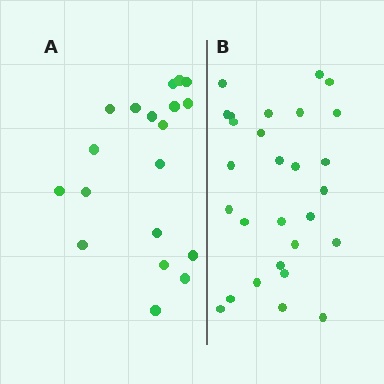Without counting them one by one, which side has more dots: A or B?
Region B (the right region) has more dots.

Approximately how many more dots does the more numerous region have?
Region B has roughly 8 or so more dots than region A.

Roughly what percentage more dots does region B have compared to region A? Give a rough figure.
About 45% more.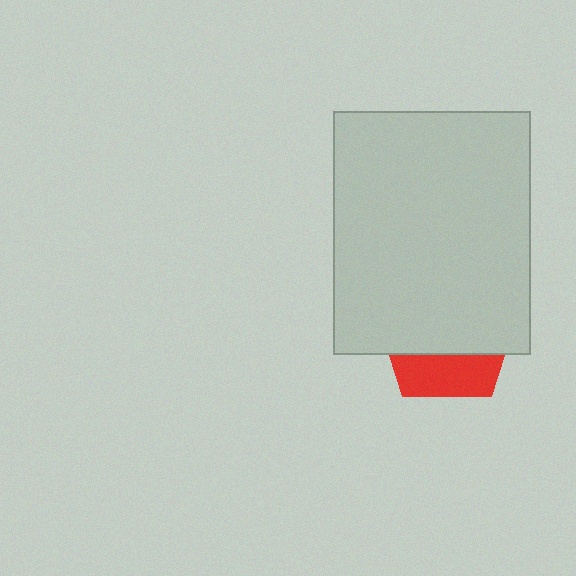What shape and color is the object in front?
The object in front is a light gray rectangle.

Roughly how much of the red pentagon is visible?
A small part of it is visible (roughly 31%).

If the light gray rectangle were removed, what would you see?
You would see the complete red pentagon.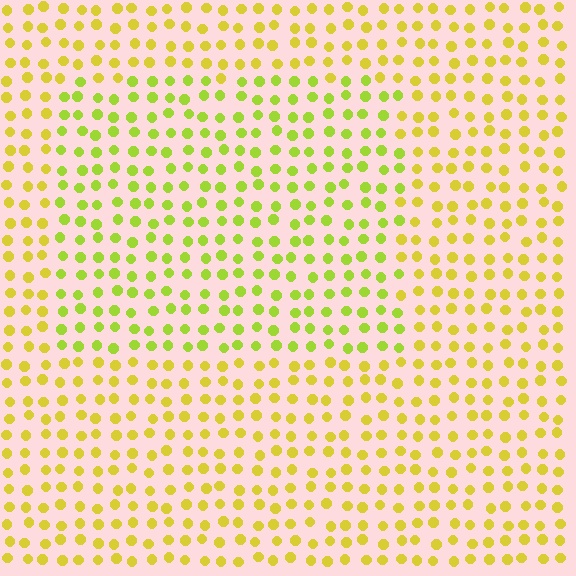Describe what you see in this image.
The image is filled with small yellow elements in a uniform arrangement. A rectangle-shaped region is visible where the elements are tinted to a slightly different hue, forming a subtle color boundary.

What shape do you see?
I see a rectangle.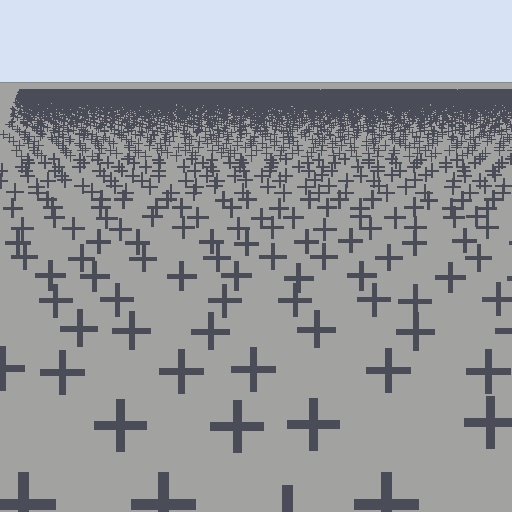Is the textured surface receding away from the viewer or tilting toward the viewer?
The surface is receding away from the viewer. Texture elements get smaller and denser toward the top.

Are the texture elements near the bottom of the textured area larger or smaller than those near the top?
Larger. Near the bottom, elements are closer to the viewer and appear at a bigger on-screen size.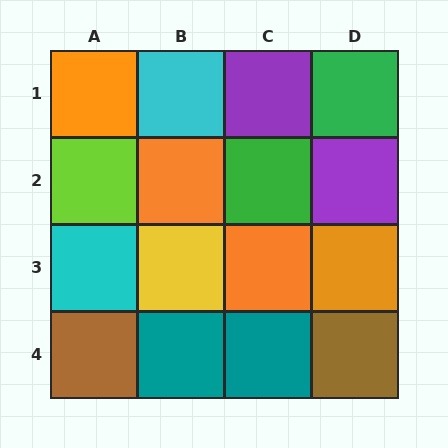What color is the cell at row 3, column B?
Yellow.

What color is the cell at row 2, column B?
Orange.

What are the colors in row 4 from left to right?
Brown, teal, teal, brown.